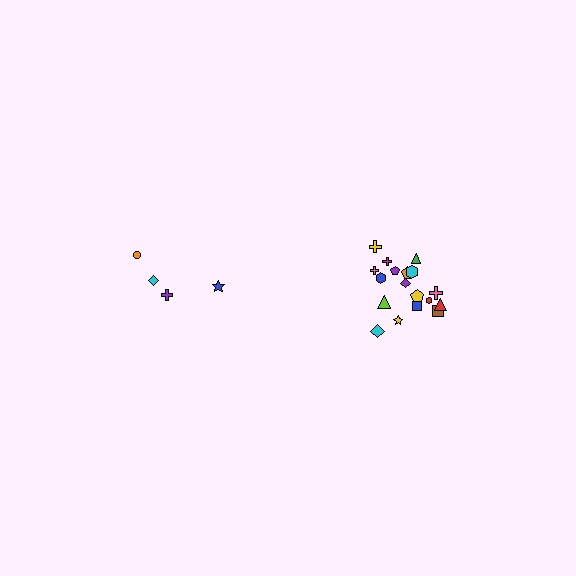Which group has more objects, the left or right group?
The right group.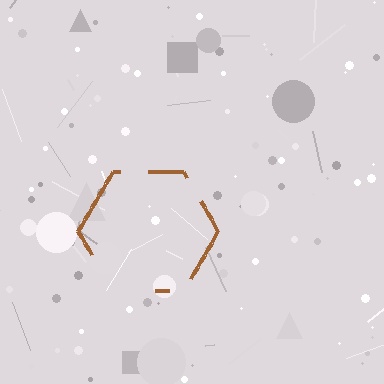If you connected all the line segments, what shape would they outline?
They would outline a hexagon.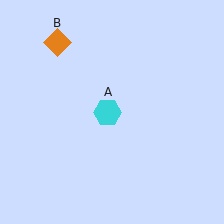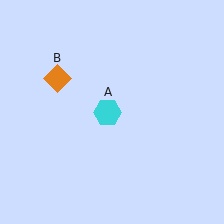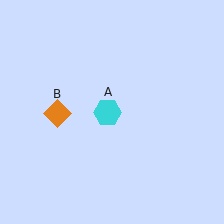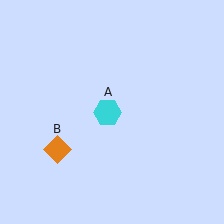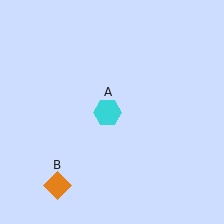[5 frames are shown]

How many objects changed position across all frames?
1 object changed position: orange diamond (object B).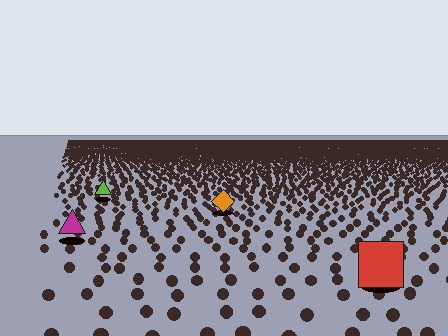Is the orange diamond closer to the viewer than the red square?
No. The red square is closer — you can tell from the texture gradient: the ground texture is coarser near it.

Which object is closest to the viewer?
The red square is closest. The texture marks near it are larger and more spread out.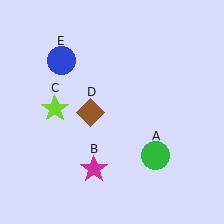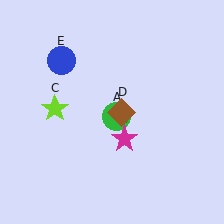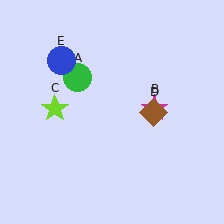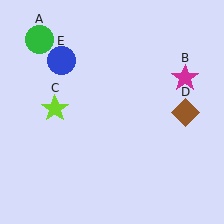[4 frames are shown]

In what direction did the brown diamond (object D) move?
The brown diamond (object D) moved right.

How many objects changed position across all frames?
3 objects changed position: green circle (object A), magenta star (object B), brown diamond (object D).